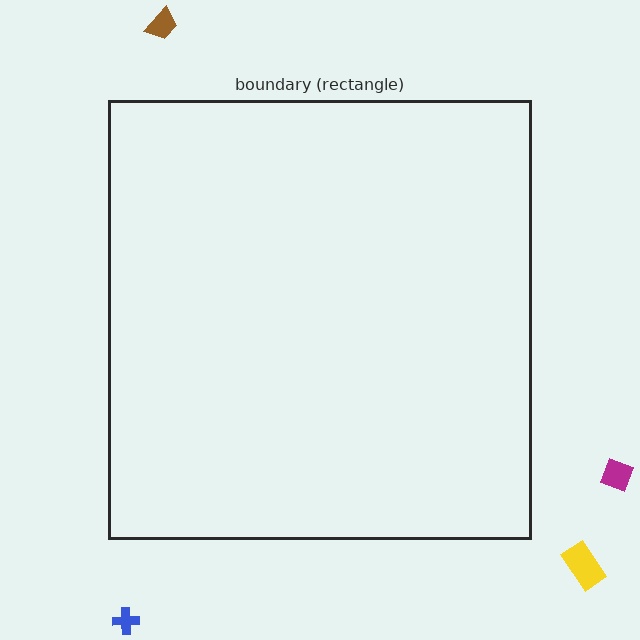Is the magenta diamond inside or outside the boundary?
Outside.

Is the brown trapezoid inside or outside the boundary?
Outside.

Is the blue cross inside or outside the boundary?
Outside.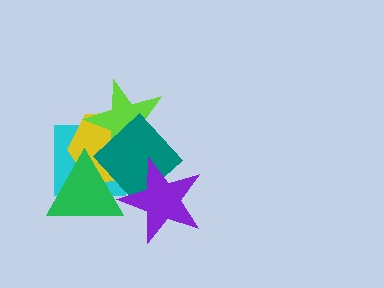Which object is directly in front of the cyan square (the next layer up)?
The yellow hexagon is directly in front of the cyan square.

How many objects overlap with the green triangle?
4 objects overlap with the green triangle.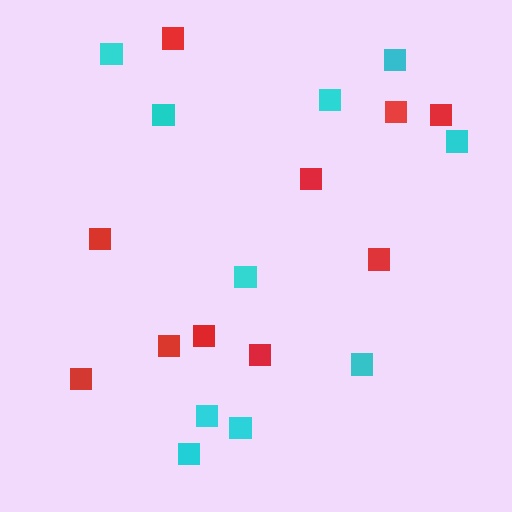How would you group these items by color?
There are 2 groups: one group of cyan squares (10) and one group of red squares (10).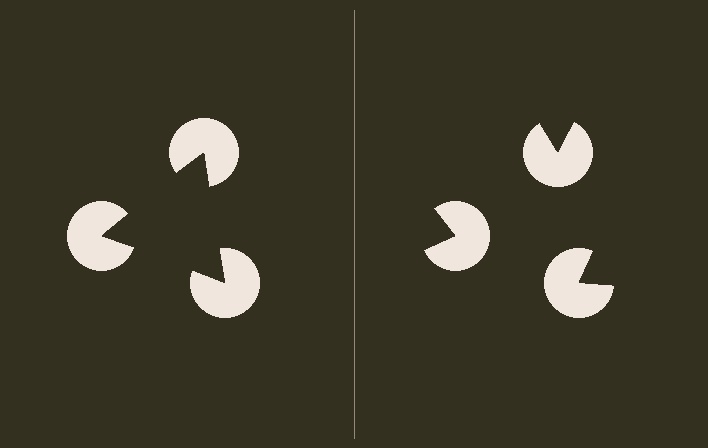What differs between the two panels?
The pac-man discs are positioned identically on both sides; only the wedge orientations differ. On the left they align to a triangle; on the right they are misaligned.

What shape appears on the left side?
An illusory triangle.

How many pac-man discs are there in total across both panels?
6 — 3 on each side.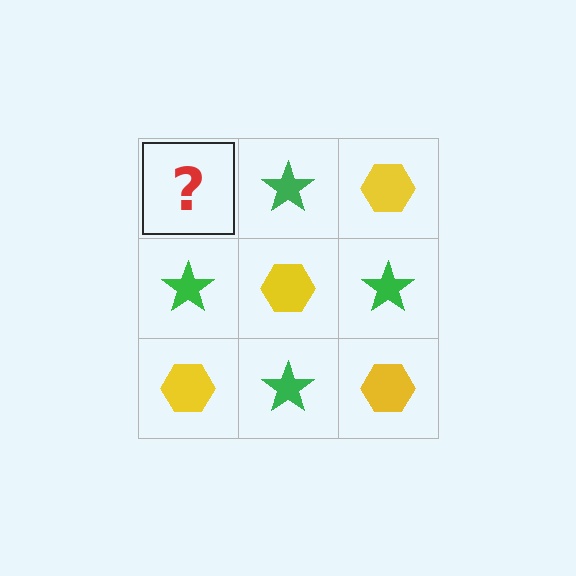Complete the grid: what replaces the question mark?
The question mark should be replaced with a yellow hexagon.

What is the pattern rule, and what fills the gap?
The rule is that it alternates yellow hexagon and green star in a checkerboard pattern. The gap should be filled with a yellow hexagon.